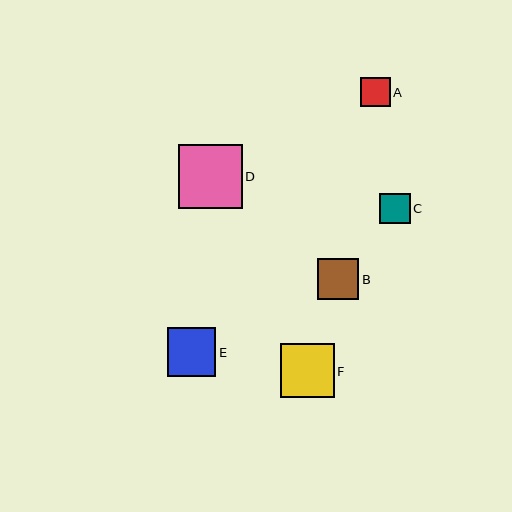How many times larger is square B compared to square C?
Square B is approximately 1.4 times the size of square C.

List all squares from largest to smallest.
From largest to smallest: D, F, E, B, C, A.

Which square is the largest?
Square D is the largest with a size of approximately 63 pixels.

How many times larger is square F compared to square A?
Square F is approximately 1.9 times the size of square A.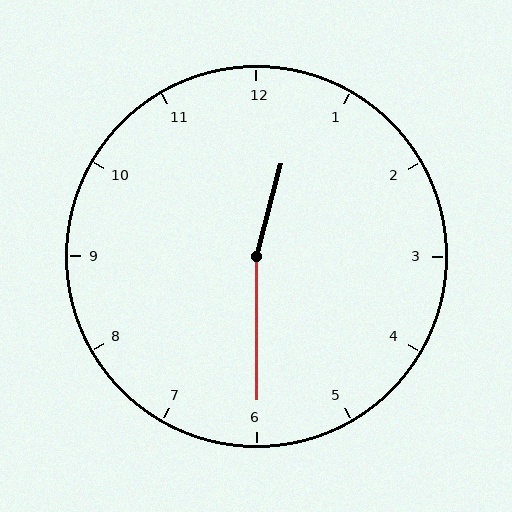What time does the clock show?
12:30.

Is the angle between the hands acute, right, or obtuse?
It is obtuse.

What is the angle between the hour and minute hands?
Approximately 165 degrees.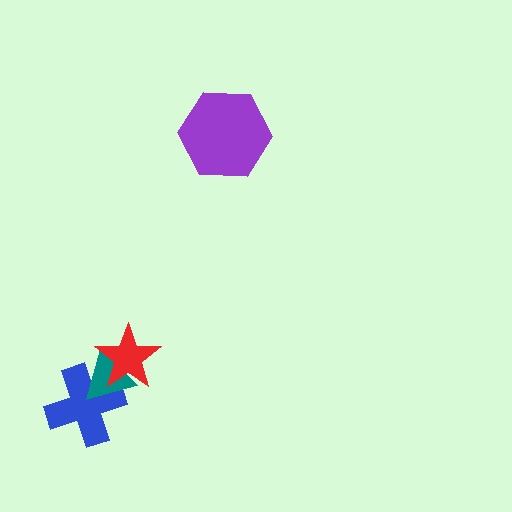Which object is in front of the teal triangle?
The red star is in front of the teal triangle.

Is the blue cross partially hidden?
Yes, it is partially covered by another shape.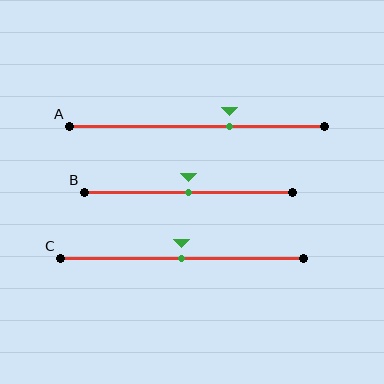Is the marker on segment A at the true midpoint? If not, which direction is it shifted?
No, the marker on segment A is shifted to the right by about 13% of the segment length.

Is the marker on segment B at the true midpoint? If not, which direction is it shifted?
Yes, the marker on segment B is at the true midpoint.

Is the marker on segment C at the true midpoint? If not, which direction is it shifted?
Yes, the marker on segment C is at the true midpoint.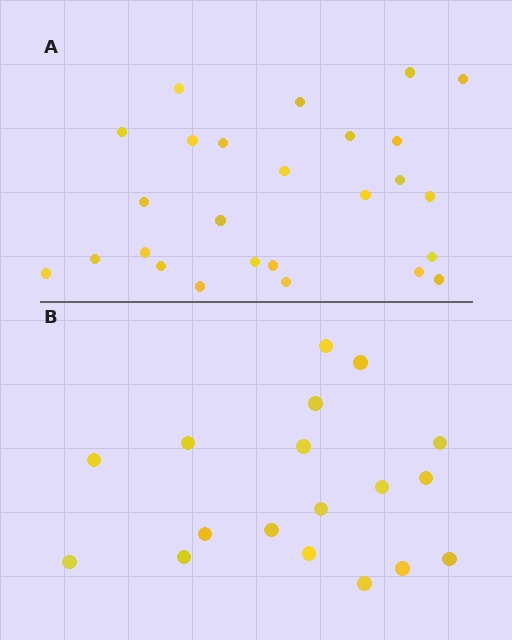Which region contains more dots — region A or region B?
Region A (the top region) has more dots.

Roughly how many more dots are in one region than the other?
Region A has roughly 8 or so more dots than region B.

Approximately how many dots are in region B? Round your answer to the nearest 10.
About 20 dots. (The exact count is 18, which rounds to 20.)